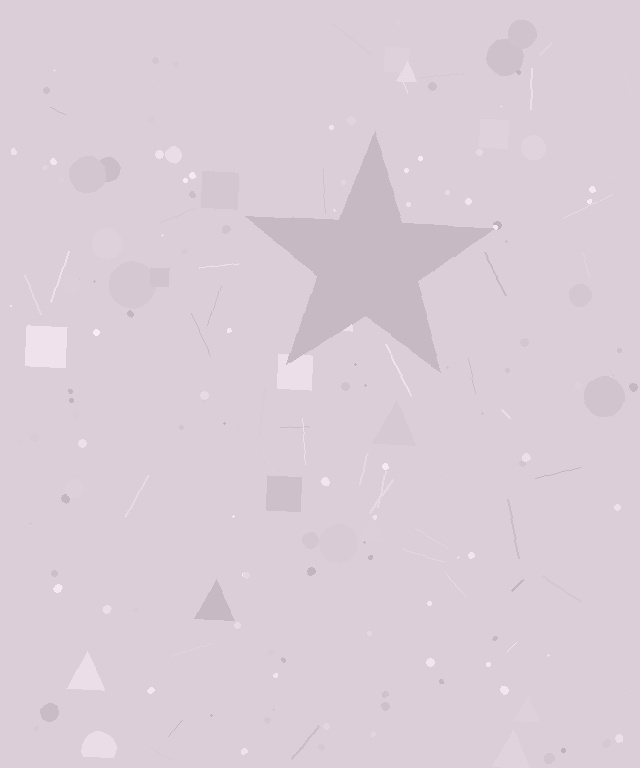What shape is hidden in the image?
A star is hidden in the image.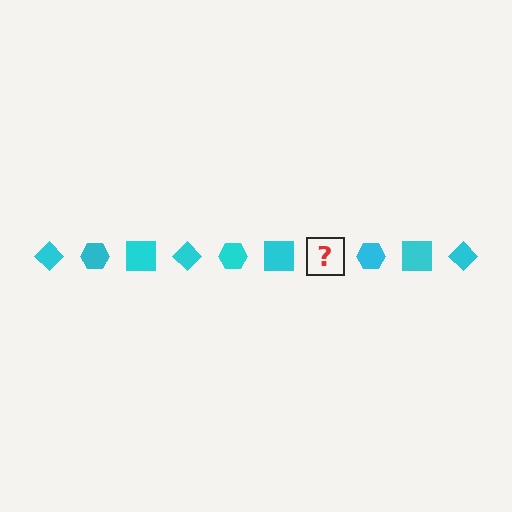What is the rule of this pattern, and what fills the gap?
The rule is that the pattern cycles through diamond, hexagon, square shapes in cyan. The gap should be filled with a cyan diamond.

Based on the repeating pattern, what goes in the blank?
The blank should be a cyan diamond.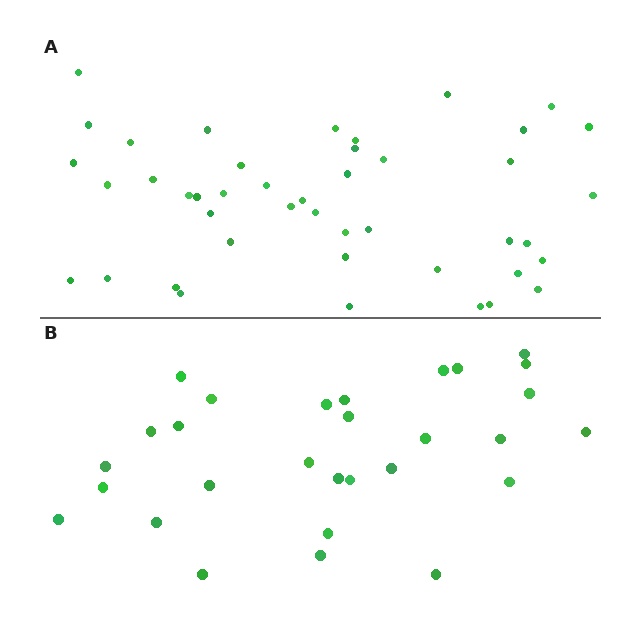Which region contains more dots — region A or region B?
Region A (the top region) has more dots.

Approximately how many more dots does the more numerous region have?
Region A has approximately 15 more dots than region B.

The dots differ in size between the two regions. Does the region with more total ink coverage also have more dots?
No. Region B has more total ink coverage because its dots are larger, but region A actually contains more individual dots. Total area can be misleading — the number of items is what matters here.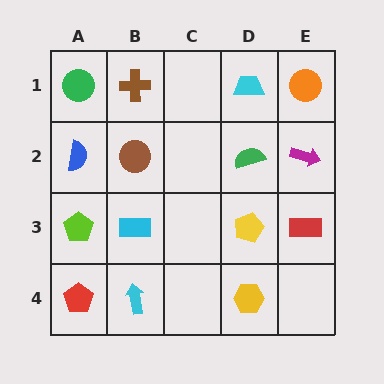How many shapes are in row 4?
3 shapes.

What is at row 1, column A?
A green circle.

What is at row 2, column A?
A blue semicircle.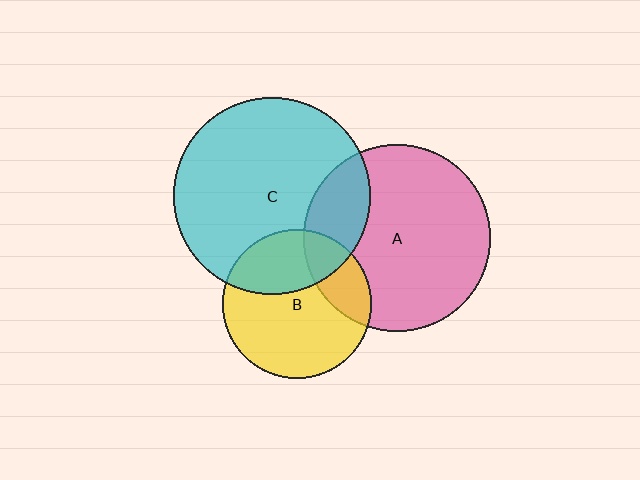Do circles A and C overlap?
Yes.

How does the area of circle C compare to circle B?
Approximately 1.7 times.